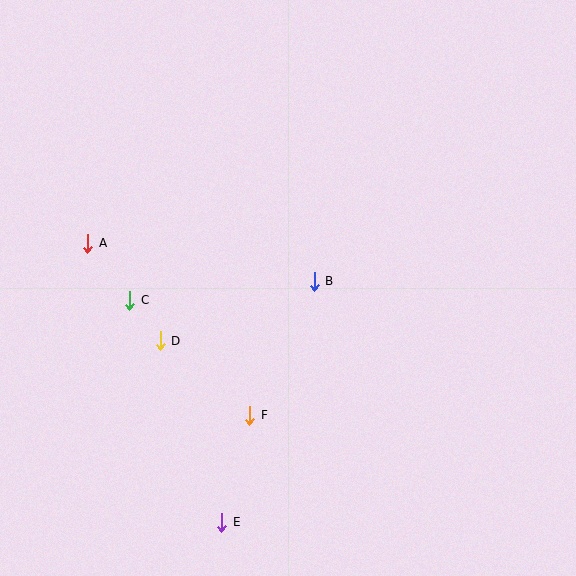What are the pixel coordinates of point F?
Point F is at (250, 415).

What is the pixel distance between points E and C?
The distance between E and C is 240 pixels.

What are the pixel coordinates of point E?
Point E is at (222, 522).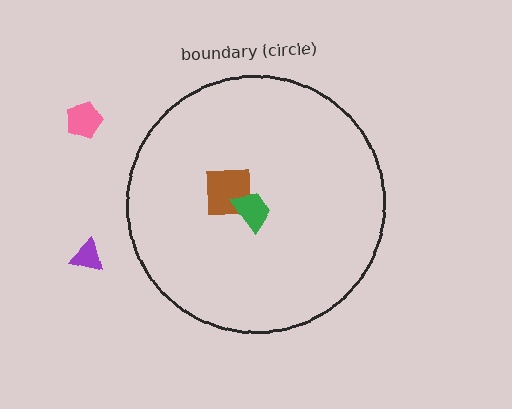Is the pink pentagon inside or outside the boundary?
Outside.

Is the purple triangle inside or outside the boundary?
Outside.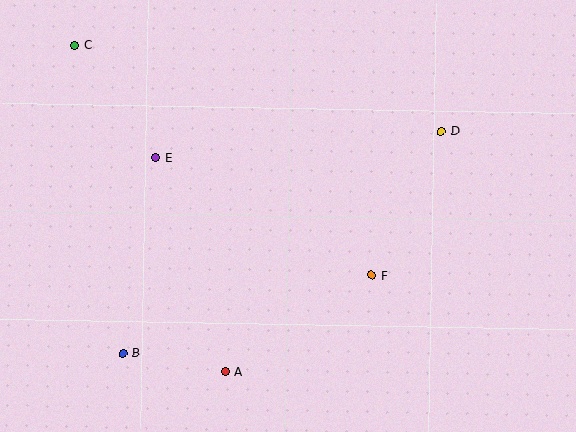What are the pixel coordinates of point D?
Point D is at (441, 131).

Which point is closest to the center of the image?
Point F at (372, 275) is closest to the center.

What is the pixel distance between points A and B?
The distance between A and B is 104 pixels.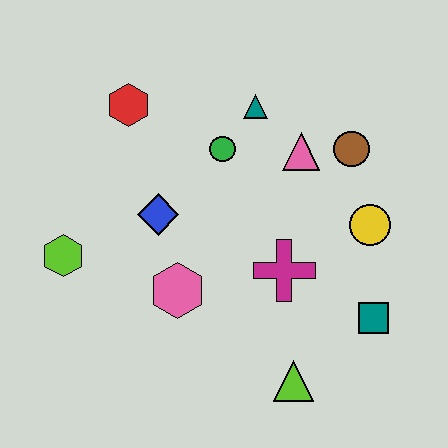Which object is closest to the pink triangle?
The brown circle is closest to the pink triangle.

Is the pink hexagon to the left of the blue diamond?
No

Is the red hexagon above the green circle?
Yes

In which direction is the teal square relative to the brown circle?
The teal square is below the brown circle.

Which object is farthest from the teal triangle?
The lime triangle is farthest from the teal triangle.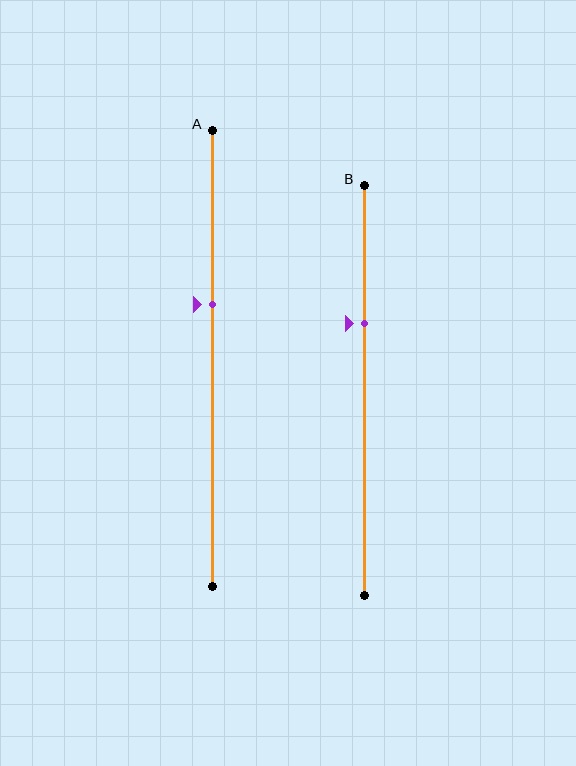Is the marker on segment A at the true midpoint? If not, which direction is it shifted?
No, the marker on segment A is shifted upward by about 12% of the segment length.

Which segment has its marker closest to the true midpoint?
Segment A has its marker closest to the true midpoint.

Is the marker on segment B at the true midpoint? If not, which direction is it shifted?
No, the marker on segment B is shifted upward by about 16% of the segment length.